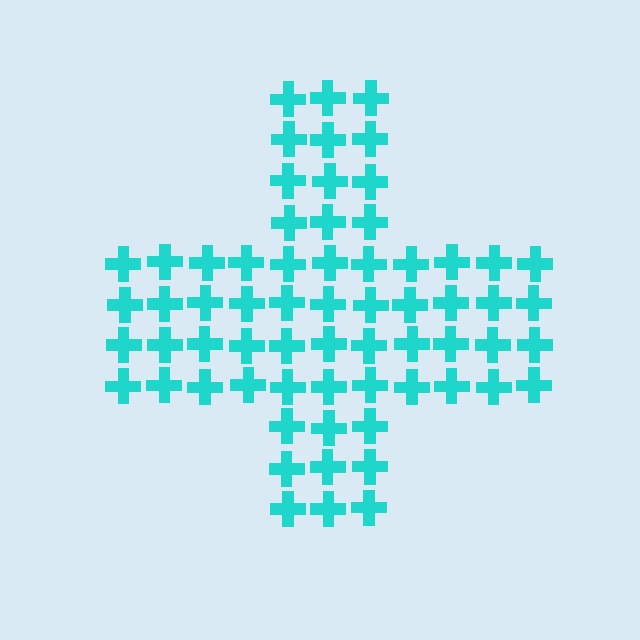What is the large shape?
The large shape is a cross.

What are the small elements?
The small elements are crosses.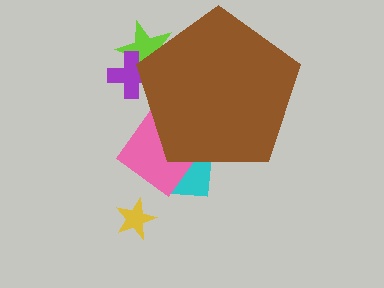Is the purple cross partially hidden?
Yes, the purple cross is partially hidden behind the brown pentagon.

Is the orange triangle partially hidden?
Yes, the orange triangle is partially hidden behind the brown pentagon.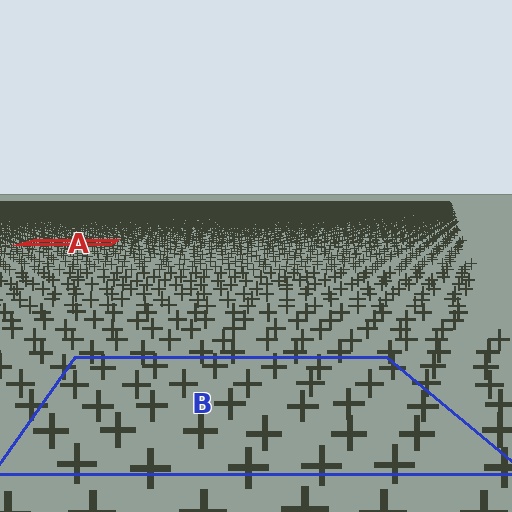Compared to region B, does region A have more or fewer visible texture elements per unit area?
Region A has more texture elements per unit area — they are packed more densely because it is farther away.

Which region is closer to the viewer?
Region B is closer. The texture elements there are larger and more spread out.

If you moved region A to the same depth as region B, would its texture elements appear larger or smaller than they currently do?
They would appear larger. At a closer depth, the same texture elements are projected at a bigger on-screen size.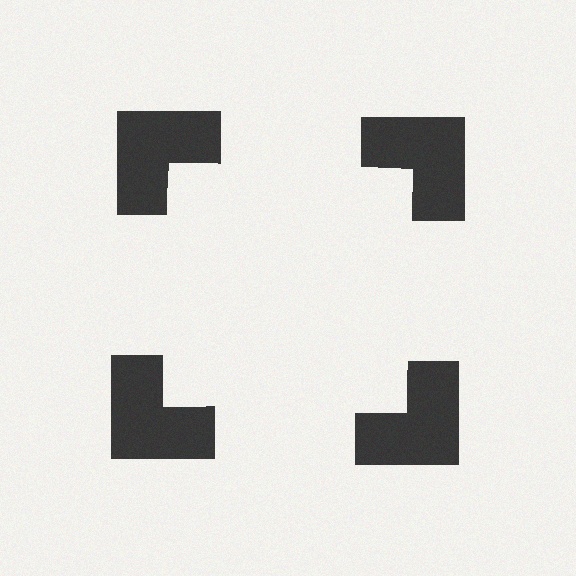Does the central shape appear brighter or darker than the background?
It typically appears slightly brighter than the background, even though no actual brightness change is drawn.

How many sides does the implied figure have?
4 sides.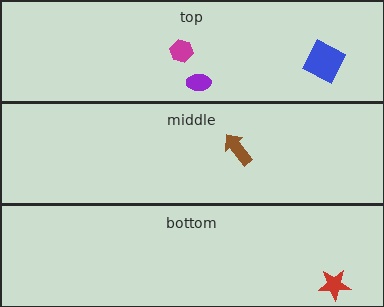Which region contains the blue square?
The top region.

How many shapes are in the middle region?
1.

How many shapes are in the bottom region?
1.